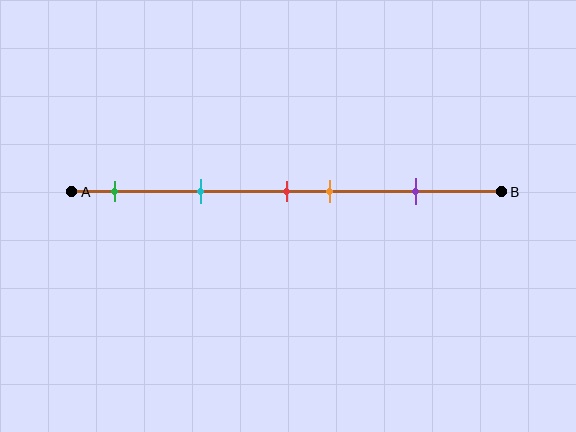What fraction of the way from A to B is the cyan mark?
The cyan mark is approximately 30% (0.3) of the way from A to B.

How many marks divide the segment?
There are 5 marks dividing the segment.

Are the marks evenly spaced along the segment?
No, the marks are not evenly spaced.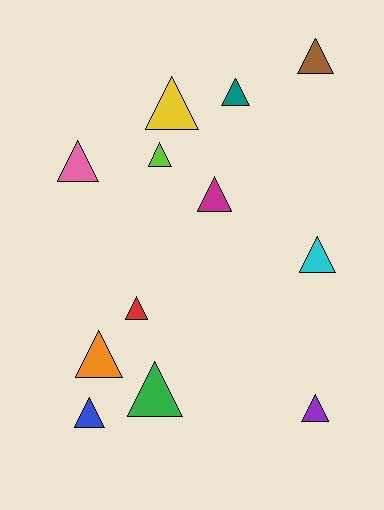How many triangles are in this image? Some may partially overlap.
There are 12 triangles.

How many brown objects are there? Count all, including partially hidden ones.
There is 1 brown object.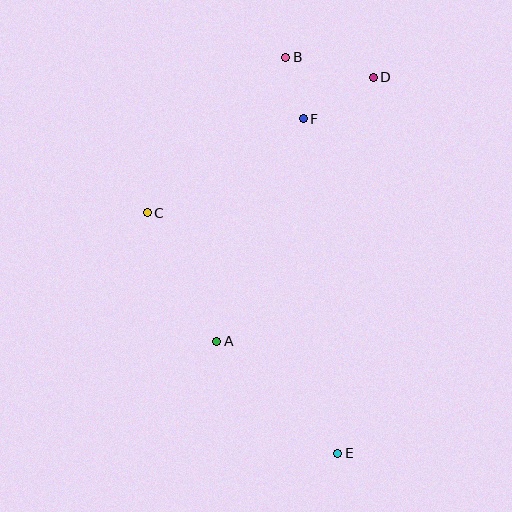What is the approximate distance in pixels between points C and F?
The distance between C and F is approximately 182 pixels.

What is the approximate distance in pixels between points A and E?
The distance between A and E is approximately 165 pixels.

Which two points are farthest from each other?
Points B and E are farthest from each other.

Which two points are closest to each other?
Points B and F are closest to each other.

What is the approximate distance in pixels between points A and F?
The distance between A and F is approximately 239 pixels.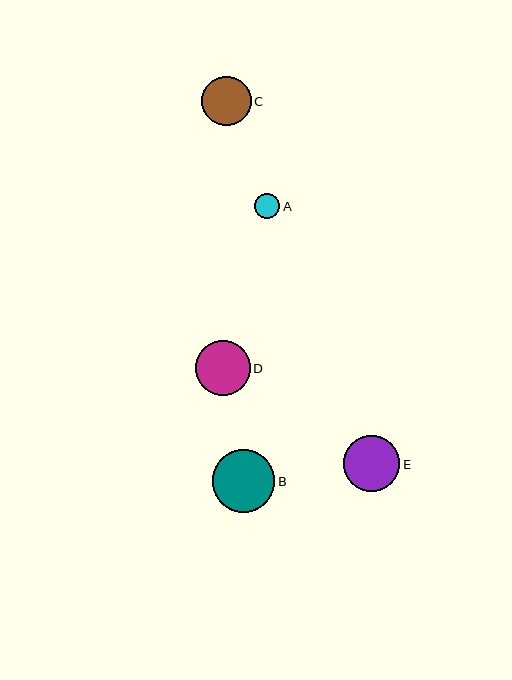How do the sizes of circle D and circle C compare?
Circle D and circle C are approximately the same size.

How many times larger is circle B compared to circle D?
Circle B is approximately 1.1 times the size of circle D.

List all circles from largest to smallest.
From largest to smallest: B, E, D, C, A.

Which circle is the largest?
Circle B is the largest with a size of approximately 62 pixels.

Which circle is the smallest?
Circle A is the smallest with a size of approximately 26 pixels.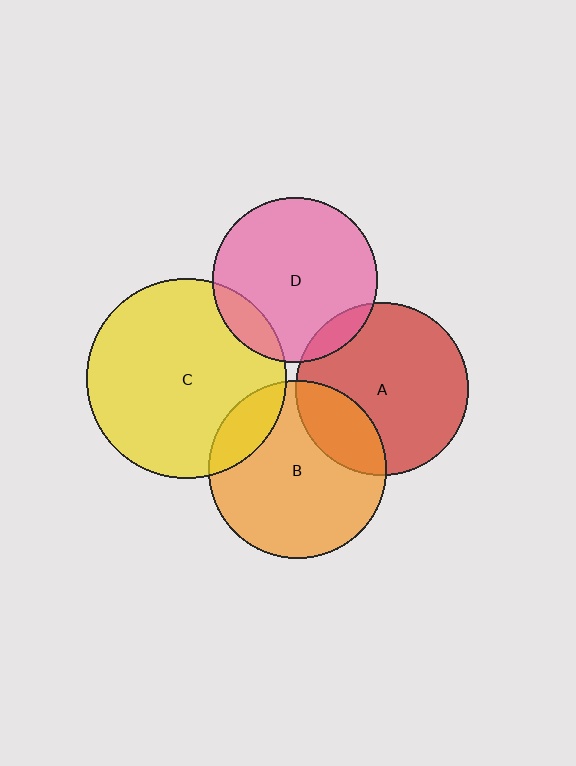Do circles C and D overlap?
Yes.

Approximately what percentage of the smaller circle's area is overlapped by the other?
Approximately 15%.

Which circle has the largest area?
Circle C (yellow).